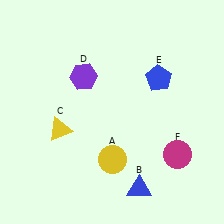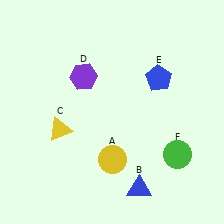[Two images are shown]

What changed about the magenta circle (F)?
In Image 1, F is magenta. In Image 2, it changed to green.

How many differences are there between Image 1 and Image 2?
There is 1 difference between the two images.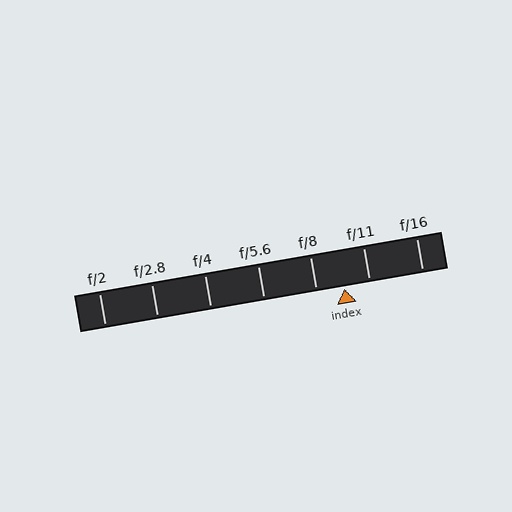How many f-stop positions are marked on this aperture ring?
There are 7 f-stop positions marked.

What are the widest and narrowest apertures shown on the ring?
The widest aperture shown is f/2 and the narrowest is f/16.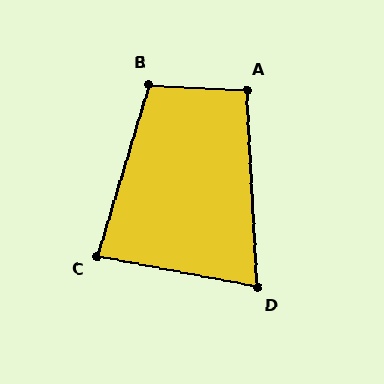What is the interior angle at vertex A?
Approximately 96 degrees (obtuse).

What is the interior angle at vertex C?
Approximately 84 degrees (acute).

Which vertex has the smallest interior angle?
D, at approximately 76 degrees.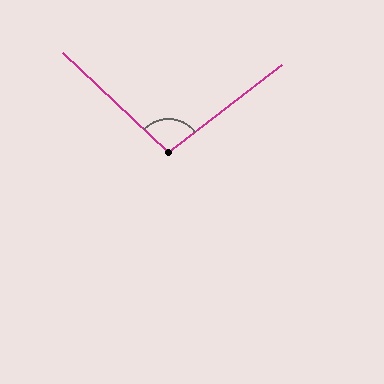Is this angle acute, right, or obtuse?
It is obtuse.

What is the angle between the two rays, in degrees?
Approximately 99 degrees.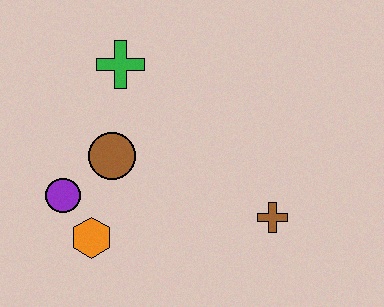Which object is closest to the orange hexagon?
The purple circle is closest to the orange hexagon.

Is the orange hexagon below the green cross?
Yes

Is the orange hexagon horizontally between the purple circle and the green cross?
Yes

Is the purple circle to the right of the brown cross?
No